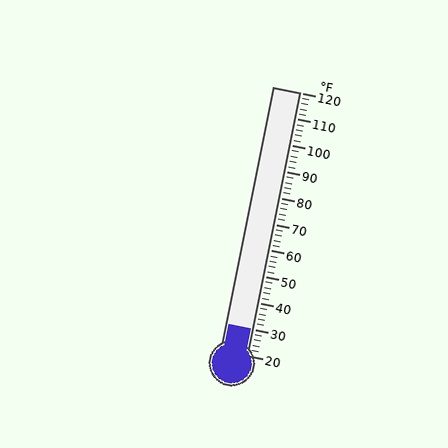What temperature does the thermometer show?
The thermometer shows approximately 30°F.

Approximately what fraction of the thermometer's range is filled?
The thermometer is filled to approximately 10% of its range.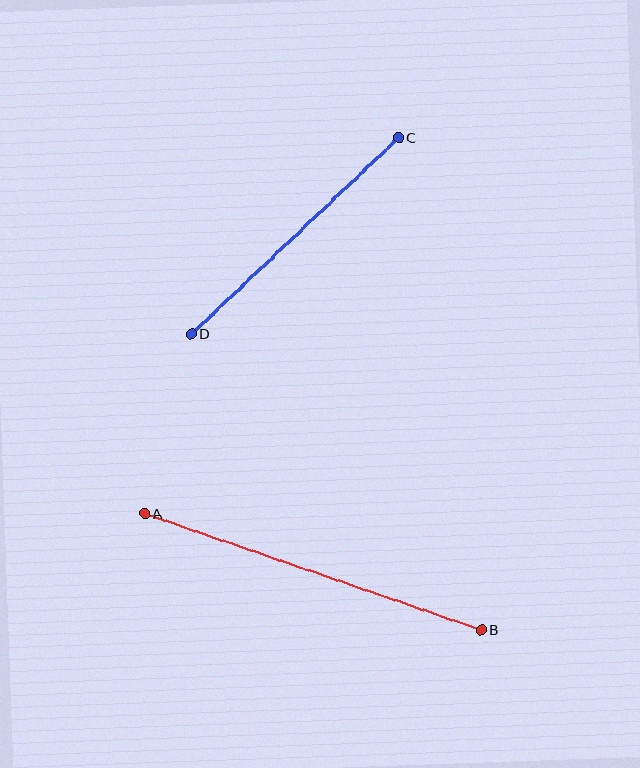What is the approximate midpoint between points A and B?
The midpoint is at approximately (313, 572) pixels.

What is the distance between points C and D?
The distance is approximately 285 pixels.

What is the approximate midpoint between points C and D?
The midpoint is at approximately (295, 236) pixels.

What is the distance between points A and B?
The distance is approximately 356 pixels.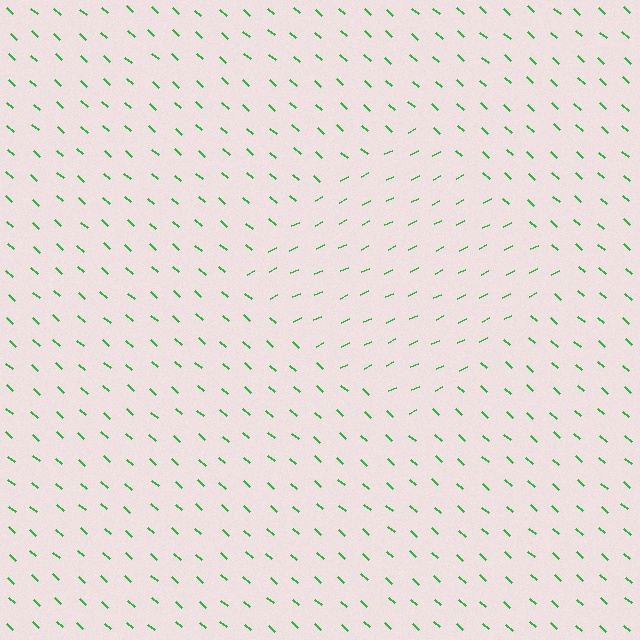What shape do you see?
I see a diamond.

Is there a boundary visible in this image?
Yes, there is a texture boundary formed by a change in line orientation.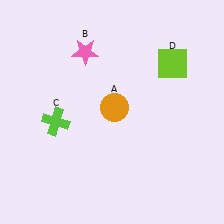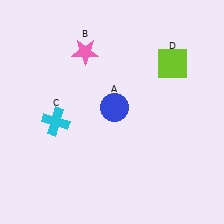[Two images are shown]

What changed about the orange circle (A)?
In Image 1, A is orange. In Image 2, it changed to blue.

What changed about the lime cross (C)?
In Image 1, C is lime. In Image 2, it changed to cyan.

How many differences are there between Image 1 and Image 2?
There are 2 differences between the two images.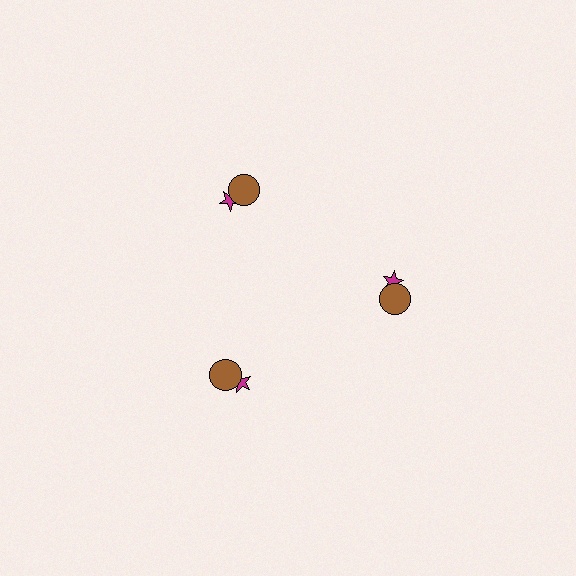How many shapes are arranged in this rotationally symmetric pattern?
There are 6 shapes, arranged in 3 groups of 2.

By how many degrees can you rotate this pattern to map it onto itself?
The pattern maps onto itself every 120 degrees of rotation.